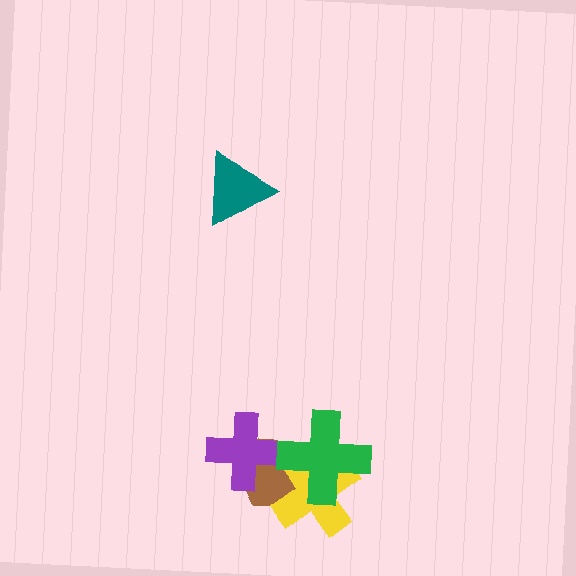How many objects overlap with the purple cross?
1 object overlaps with the purple cross.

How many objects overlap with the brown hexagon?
3 objects overlap with the brown hexagon.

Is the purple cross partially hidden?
No, no other shape covers it.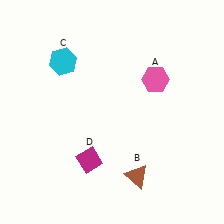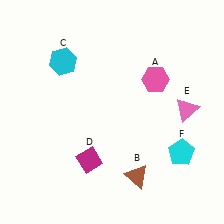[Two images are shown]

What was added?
A pink triangle (E), a cyan pentagon (F) were added in Image 2.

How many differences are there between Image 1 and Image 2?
There are 2 differences between the two images.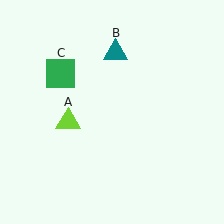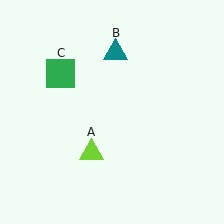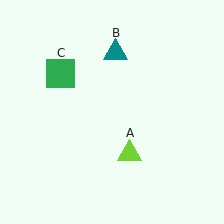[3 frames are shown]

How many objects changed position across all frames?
1 object changed position: lime triangle (object A).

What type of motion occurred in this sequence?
The lime triangle (object A) rotated counterclockwise around the center of the scene.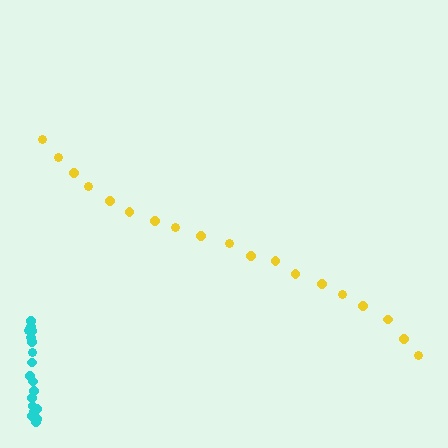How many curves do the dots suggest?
There are 2 distinct paths.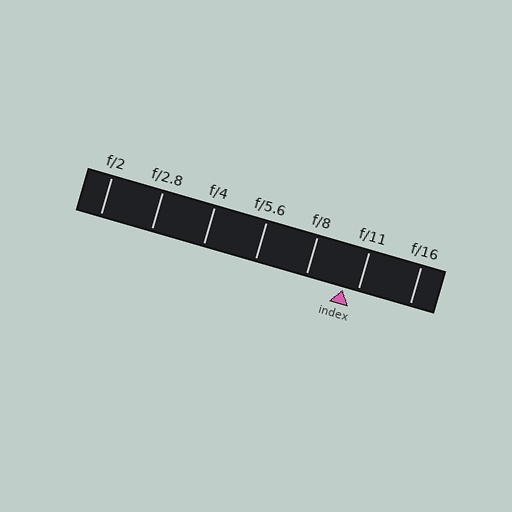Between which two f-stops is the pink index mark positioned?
The index mark is between f/8 and f/11.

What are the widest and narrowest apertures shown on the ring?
The widest aperture shown is f/2 and the narrowest is f/16.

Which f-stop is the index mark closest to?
The index mark is closest to f/11.